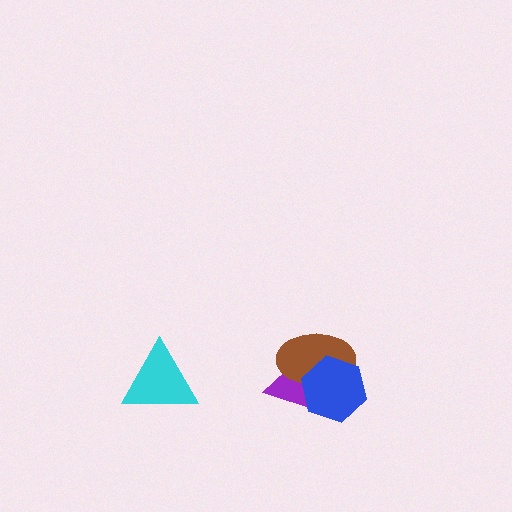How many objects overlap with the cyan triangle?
0 objects overlap with the cyan triangle.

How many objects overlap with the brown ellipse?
2 objects overlap with the brown ellipse.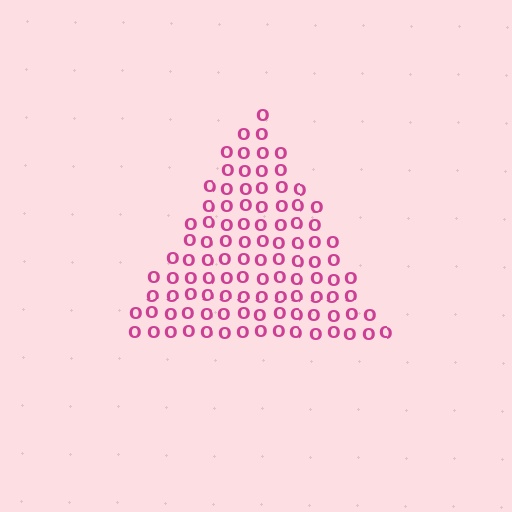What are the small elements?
The small elements are letter O's.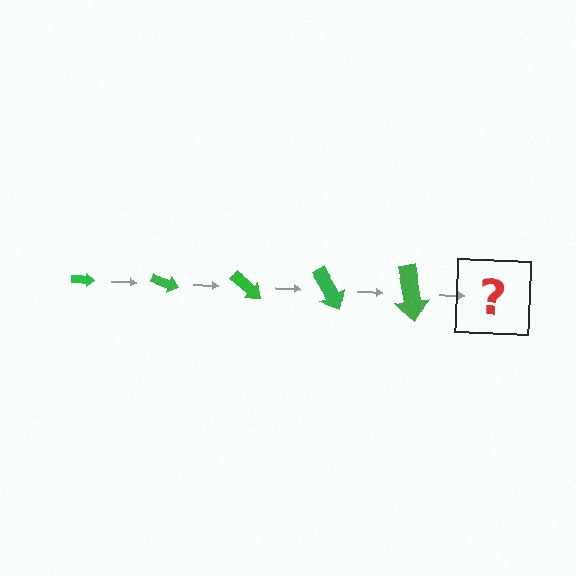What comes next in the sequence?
The next element should be an arrow, larger than the previous one and rotated 100 degrees from the start.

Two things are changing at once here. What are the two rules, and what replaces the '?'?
The two rules are that the arrow grows larger each step and it rotates 20 degrees each step. The '?' should be an arrow, larger than the previous one and rotated 100 degrees from the start.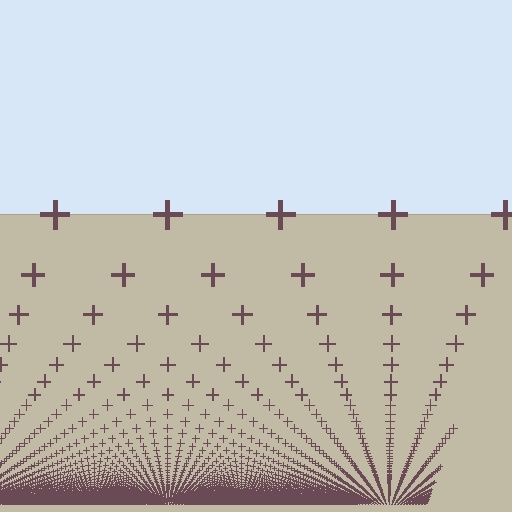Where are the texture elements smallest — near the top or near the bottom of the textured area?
Near the bottom.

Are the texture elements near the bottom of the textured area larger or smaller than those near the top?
Smaller. The gradient is inverted — elements near the bottom are smaller and denser.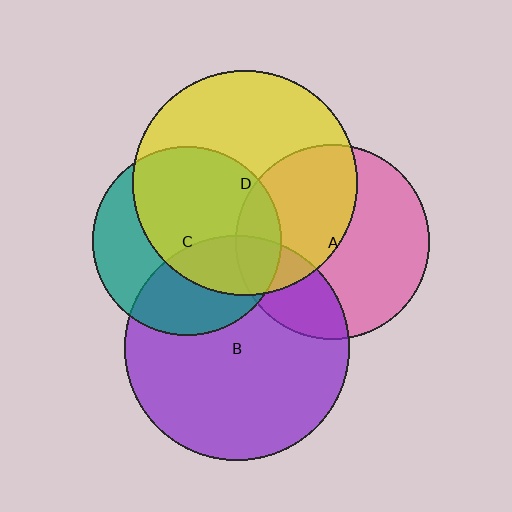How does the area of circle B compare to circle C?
Approximately 1.4 times.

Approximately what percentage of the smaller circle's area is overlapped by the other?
Approximately 25%.